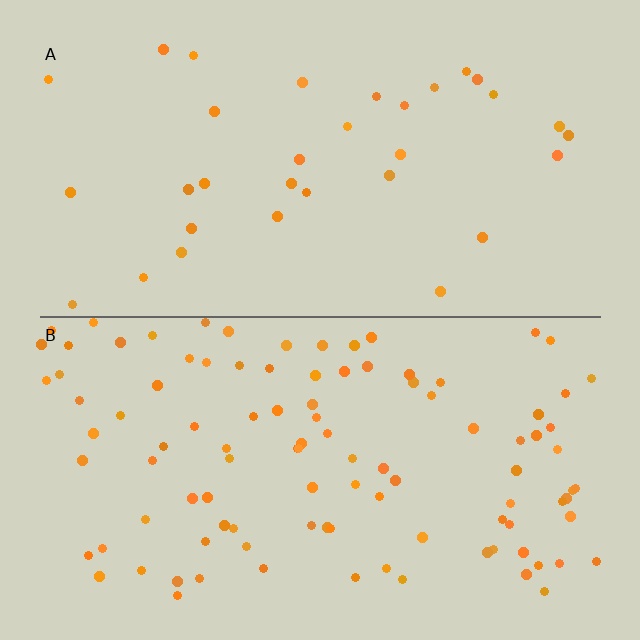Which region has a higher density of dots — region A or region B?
B (the bottom).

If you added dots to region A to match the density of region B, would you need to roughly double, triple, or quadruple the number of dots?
Approximately triple.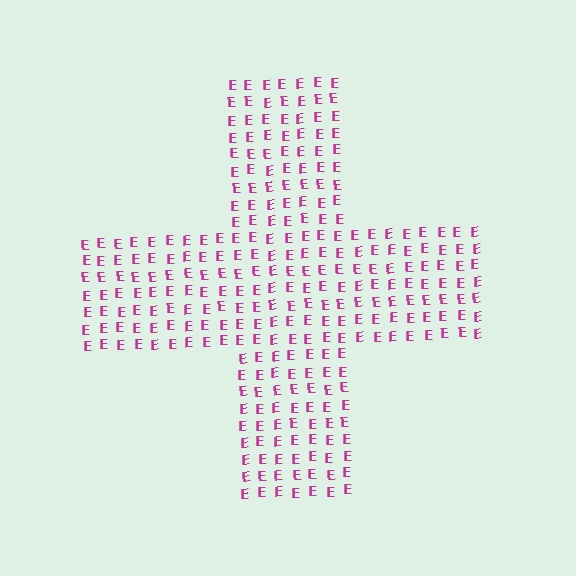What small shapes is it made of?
It is made of small letter E's.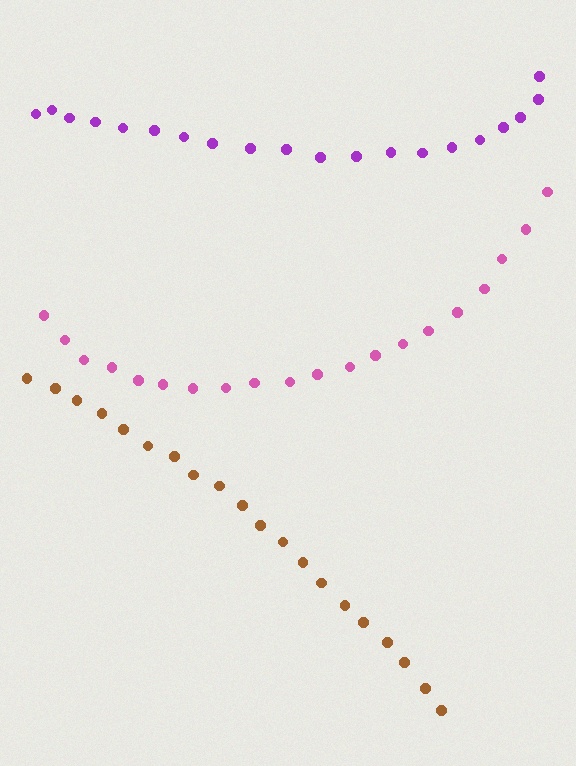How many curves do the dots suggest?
There are 3 distinct paths.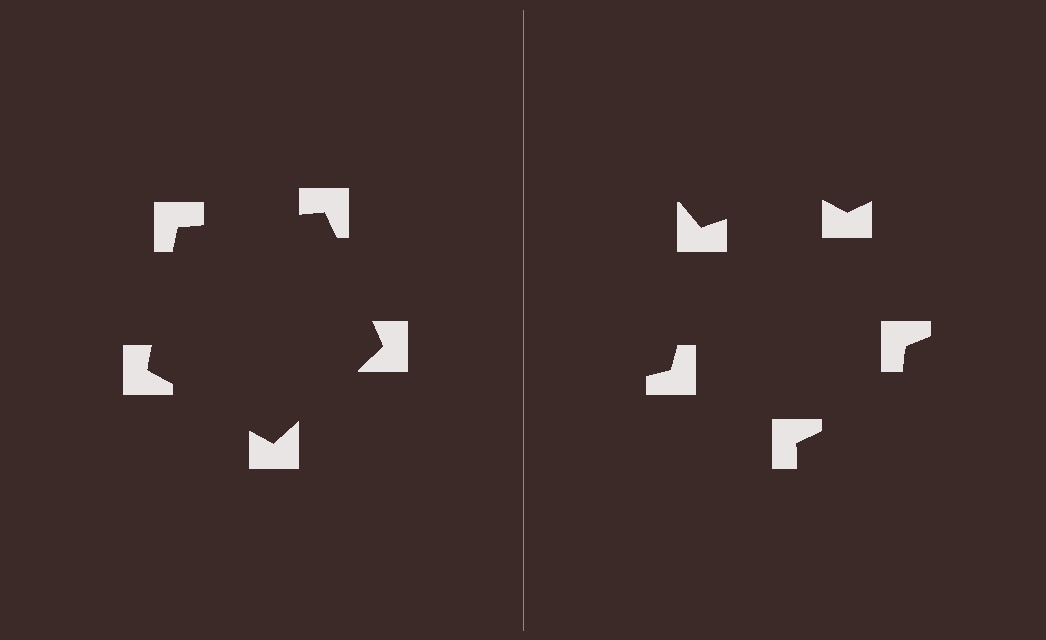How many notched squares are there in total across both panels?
10 — 5 on each side.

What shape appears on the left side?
An illusory pentagon.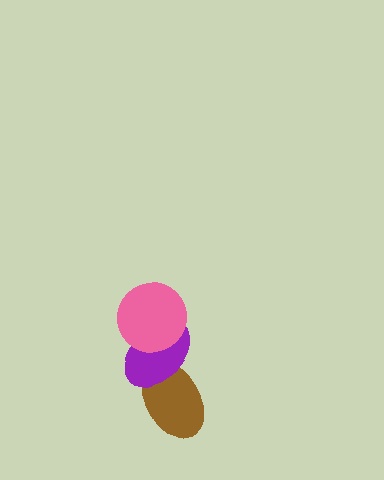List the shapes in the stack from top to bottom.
From top to bottom: the pink circle, the purple ellipse, the brown ellipse.